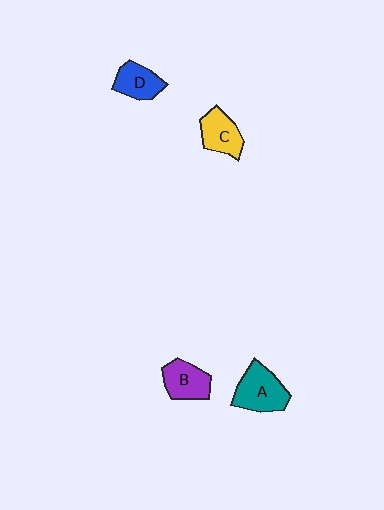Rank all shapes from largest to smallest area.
From largest to smallest: A (teal), B (purple), C (yellow), D (blue).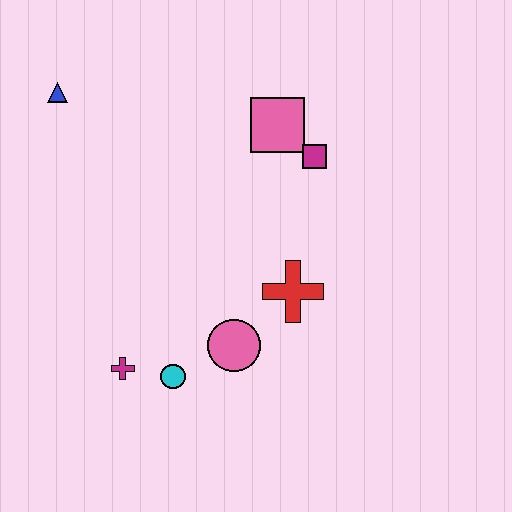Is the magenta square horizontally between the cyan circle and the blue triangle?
No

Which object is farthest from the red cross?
The blue triangle is farthest from the red cross.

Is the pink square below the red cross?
No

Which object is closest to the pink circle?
The cyan circle is closest to the pink circle.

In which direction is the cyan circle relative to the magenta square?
The cyan circle is below the magenta square.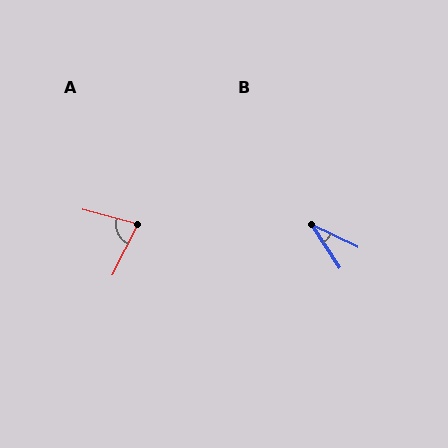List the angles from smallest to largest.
B (31°), A (78°).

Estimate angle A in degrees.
Approximately 78 degrees.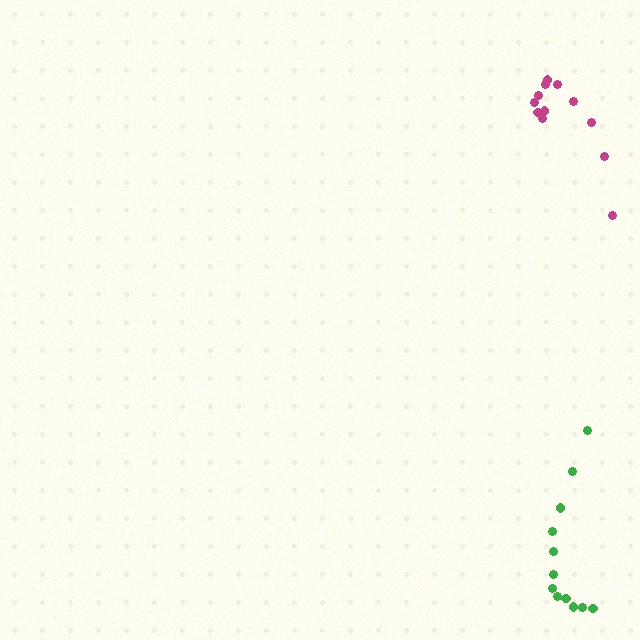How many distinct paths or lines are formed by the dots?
There are 2 distinct paths.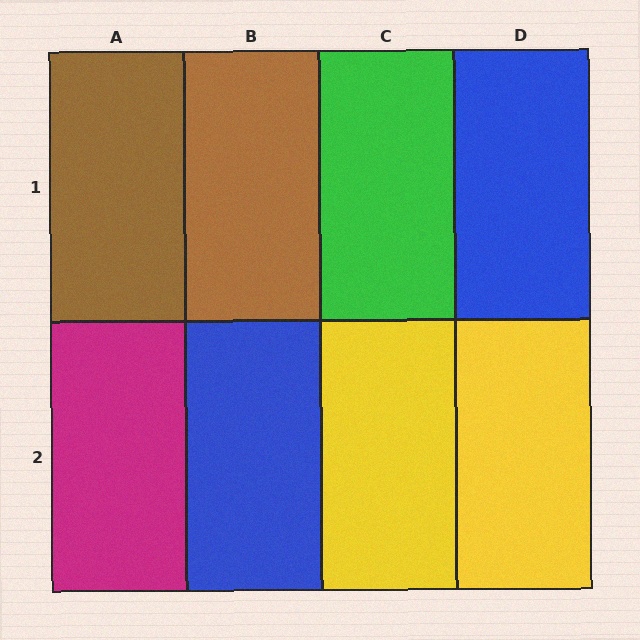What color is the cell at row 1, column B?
Brown.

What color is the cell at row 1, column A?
Brown.